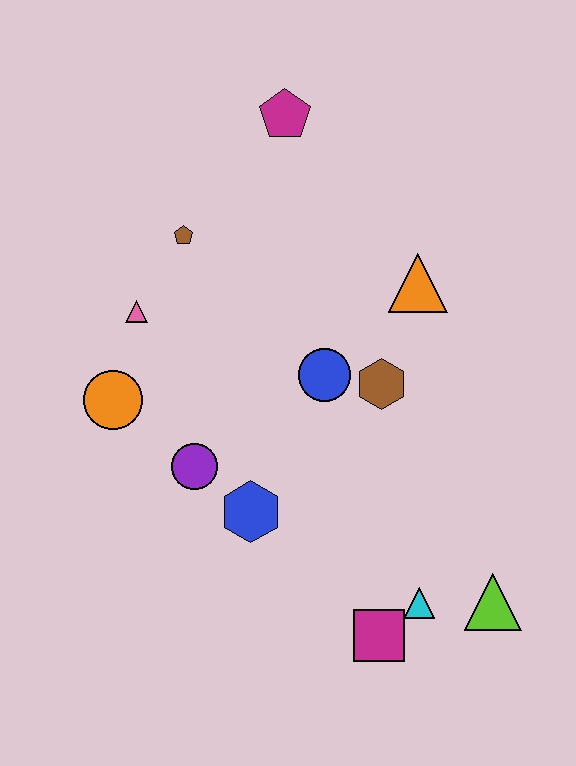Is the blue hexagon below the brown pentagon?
Yes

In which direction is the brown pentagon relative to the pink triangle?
The brown pentagon is above the pink triangle.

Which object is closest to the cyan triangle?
The magenta square is closest to the cyan triangle.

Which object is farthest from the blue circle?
The lime triangle is farthest from the blue circle.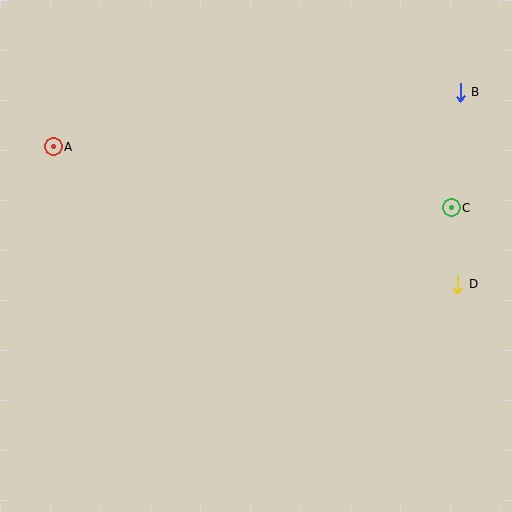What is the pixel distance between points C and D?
The distance between C and D is 77 pixels.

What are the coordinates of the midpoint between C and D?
The midpoint between C and D is at (454, 246).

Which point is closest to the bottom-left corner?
Point A is closest to the bottom-left corner.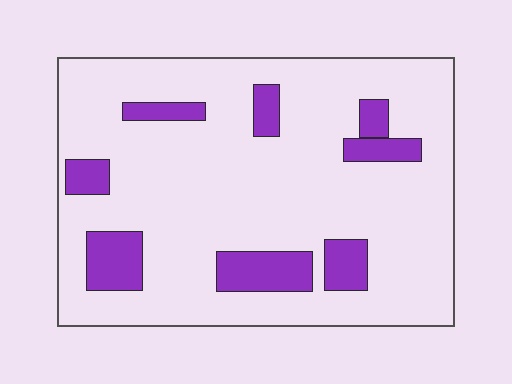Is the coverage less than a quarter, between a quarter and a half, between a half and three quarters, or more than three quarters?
Less than a quarter.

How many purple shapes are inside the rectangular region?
8.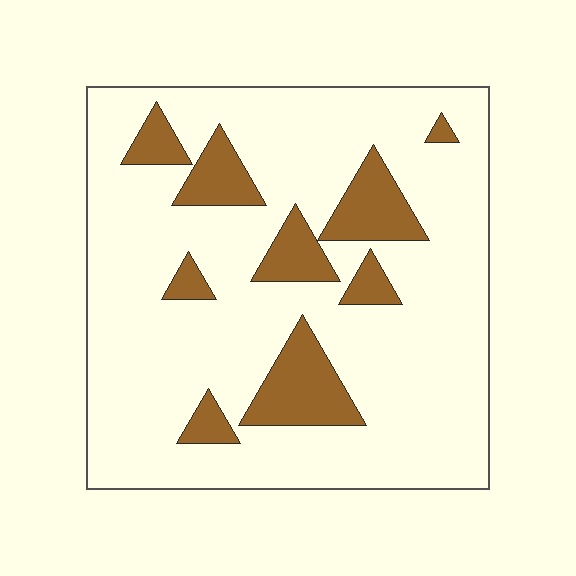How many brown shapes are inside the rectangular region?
9.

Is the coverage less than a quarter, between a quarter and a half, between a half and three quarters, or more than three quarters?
Less than a quarter.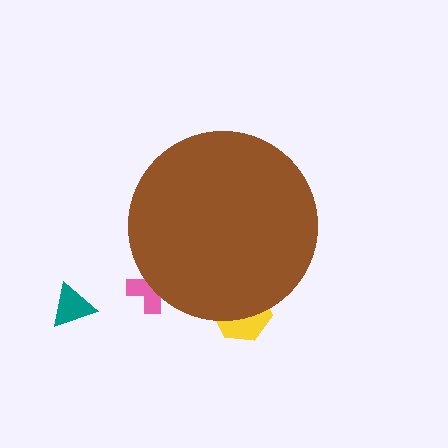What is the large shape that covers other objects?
A brown circle.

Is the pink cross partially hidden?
Yes, the pink cross is partially hidden behind the brown circle.